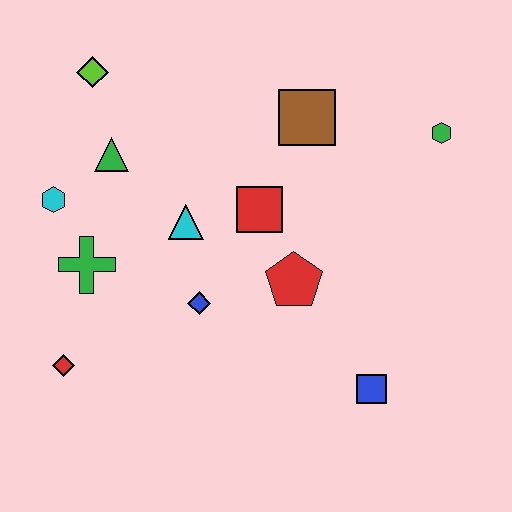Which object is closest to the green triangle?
The cyan hexagon is closest to the green triangle.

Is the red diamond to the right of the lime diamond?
No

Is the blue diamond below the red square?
Yes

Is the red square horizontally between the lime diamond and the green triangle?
No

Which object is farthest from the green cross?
The green hexagon is farthest from the green cross.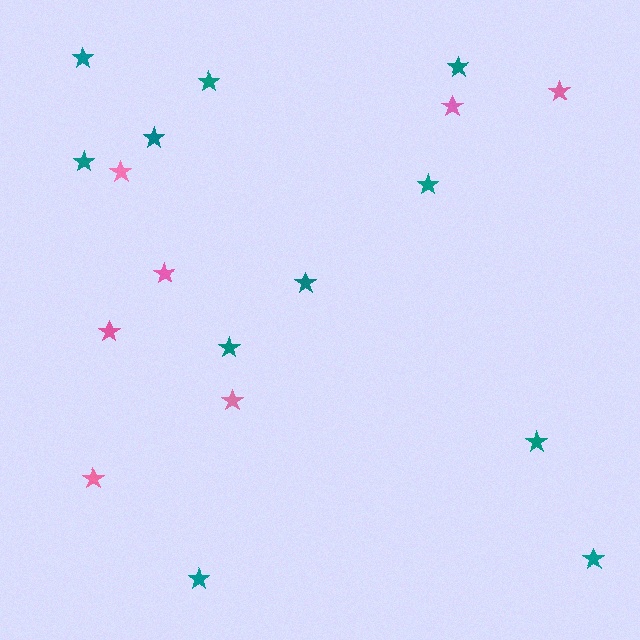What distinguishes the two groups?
There are 2 groups: one group of teal stars (11) and one group of pink stars (7).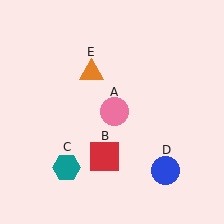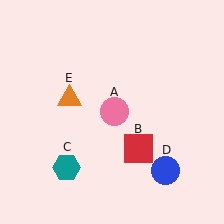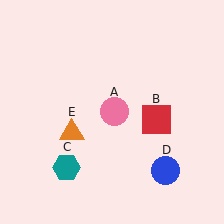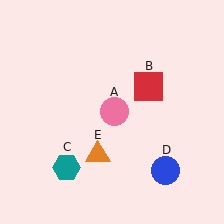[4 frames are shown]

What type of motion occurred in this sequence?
The red square (object B), orange triangle (object E) rotated counterclockwise around the center of the scene.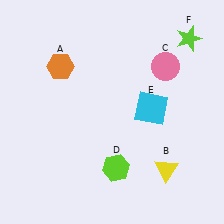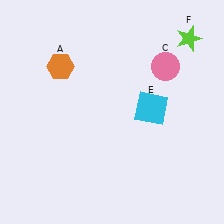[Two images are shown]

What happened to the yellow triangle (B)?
The yellow triangle (B) was removed in Image 2. It was in the bottom-right area of Image 1.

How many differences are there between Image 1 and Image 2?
There are 2 differences between the two images.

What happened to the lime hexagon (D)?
The lime hexagon (D) was removed in Image 2. It was in the bottom-right area of Image 1.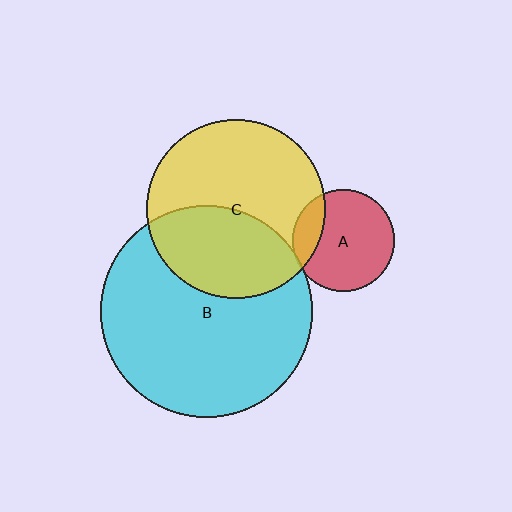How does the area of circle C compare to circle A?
Approximately 3.0 times.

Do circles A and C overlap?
Yes.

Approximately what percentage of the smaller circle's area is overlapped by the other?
Approximately 20%.